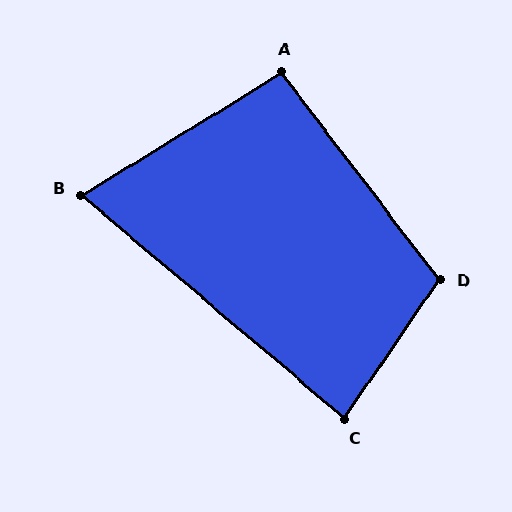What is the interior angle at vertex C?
Approximately 84 degrees (acute).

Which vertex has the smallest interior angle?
B, at approximately 72 degrees.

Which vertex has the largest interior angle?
D, at approximately 108 degrees.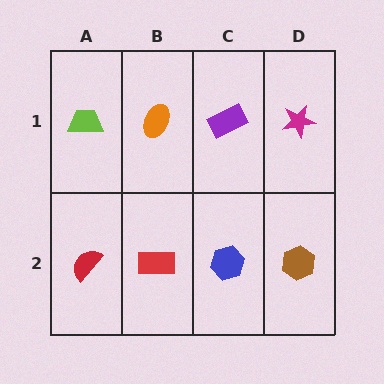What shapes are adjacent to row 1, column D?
A brown hexagon (row 2, column D), a purple rectangle (row 1, column C).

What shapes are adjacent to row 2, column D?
A magenta star (row 1, column D), a blue hexagon (row 2, column C).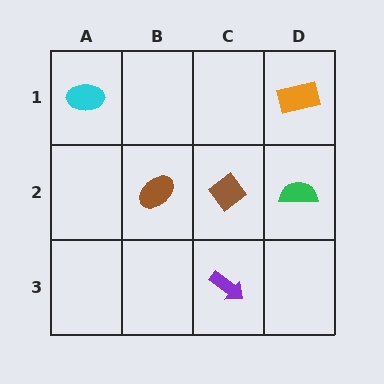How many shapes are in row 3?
1 shape.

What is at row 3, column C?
A purple arrow.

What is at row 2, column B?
A brown ellipse.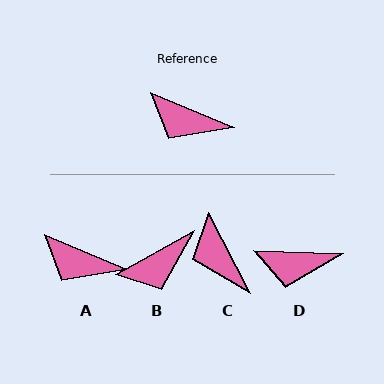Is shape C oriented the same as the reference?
No, it is off by about 40 degrees.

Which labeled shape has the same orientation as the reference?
A.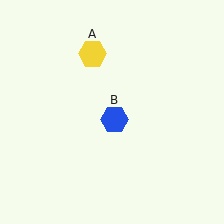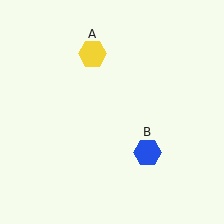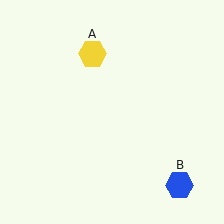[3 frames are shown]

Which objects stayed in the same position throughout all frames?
Yellow hexagon (object A) remained stationary.